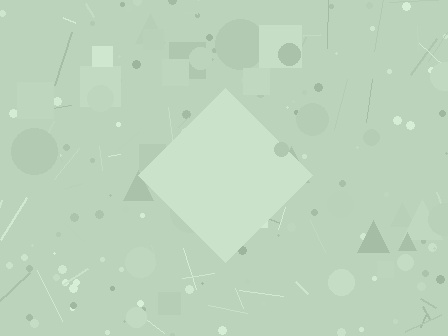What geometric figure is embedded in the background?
A diamond is embedded in the background.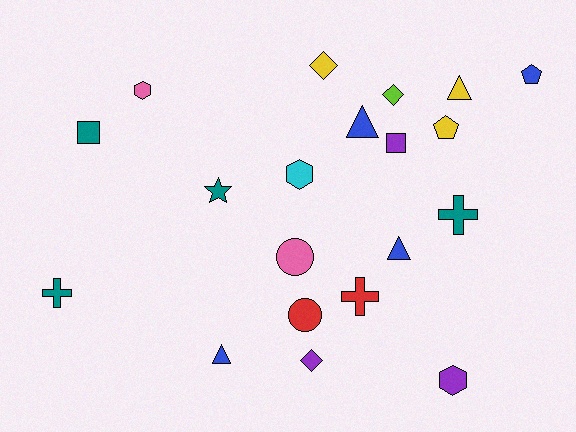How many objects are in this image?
There are 20 objects.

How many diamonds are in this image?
There are 3 diamonds.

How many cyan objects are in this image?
There is 1 cyan object.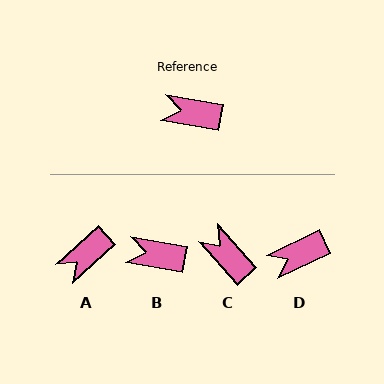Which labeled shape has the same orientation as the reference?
B.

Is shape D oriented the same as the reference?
No, it is off by about 36 degrees.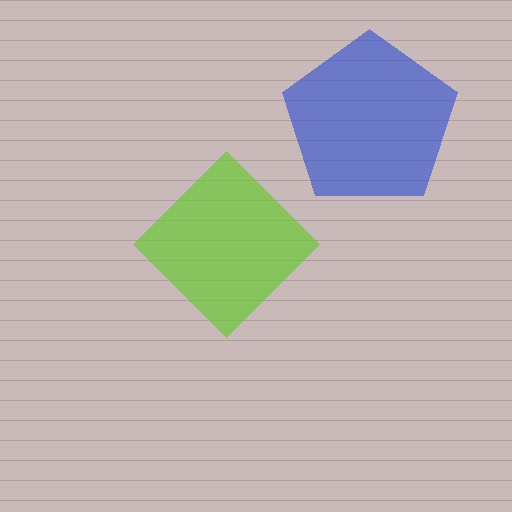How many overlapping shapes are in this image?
There are 2 overlapping shapes in the image.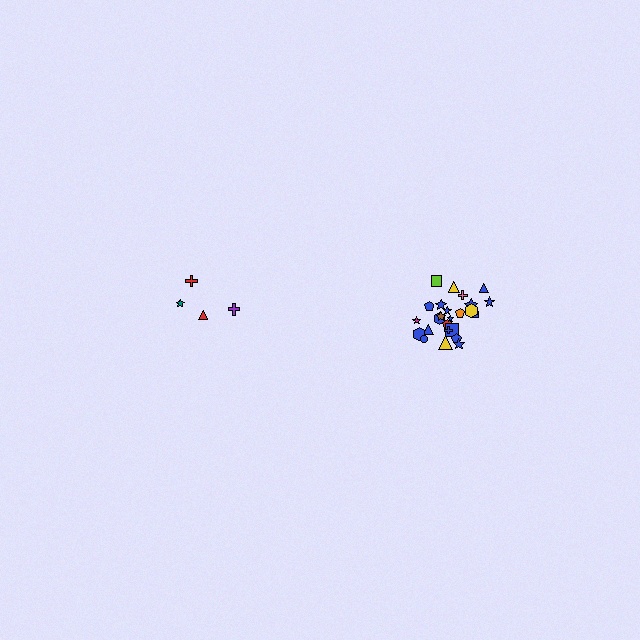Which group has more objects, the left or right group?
The right group.